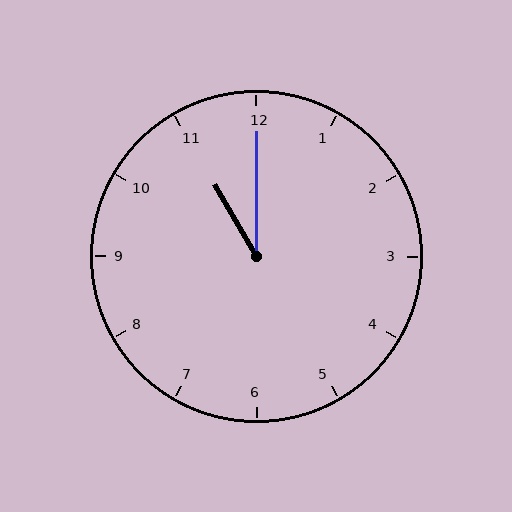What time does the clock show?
11:00.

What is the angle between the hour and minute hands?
Approximately 30 degrees.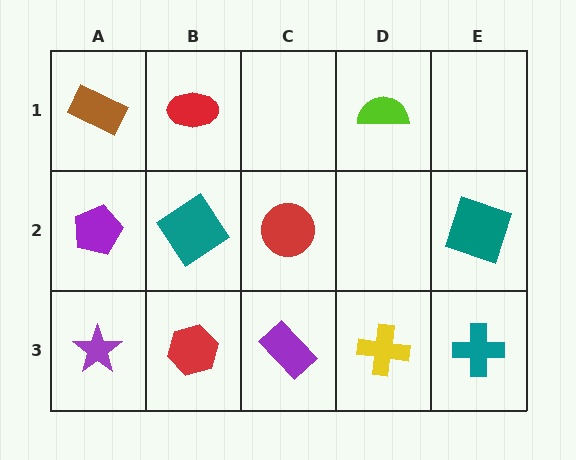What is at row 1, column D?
A lime semicircle.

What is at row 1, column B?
A red ellipse.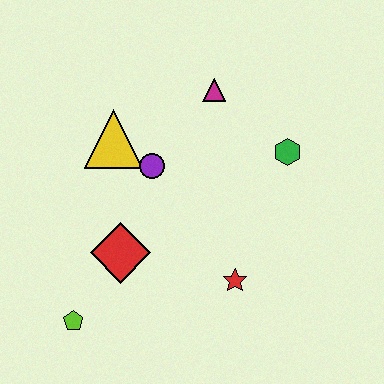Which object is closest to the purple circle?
The yellow triangle is closest to the purple circle.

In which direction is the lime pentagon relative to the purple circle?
The lime pentagon is below the purple circle.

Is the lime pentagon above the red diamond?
No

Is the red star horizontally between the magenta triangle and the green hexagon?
Yes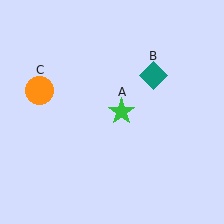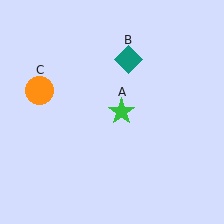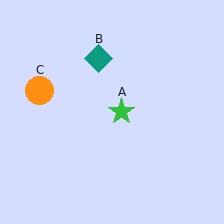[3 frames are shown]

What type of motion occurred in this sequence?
The teal diamond (object B) rotated counterclockwise around the center of the scene.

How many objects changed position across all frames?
1 object changed position: teal diamond (object B).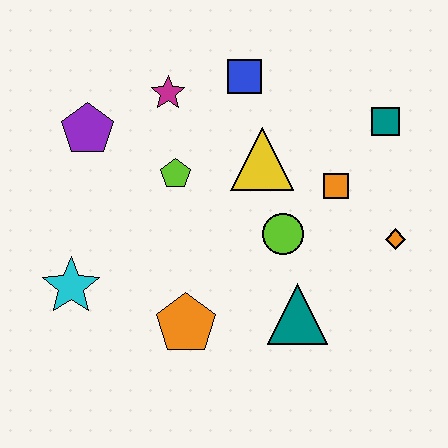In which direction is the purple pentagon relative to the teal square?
The purple pentagon is to the left of the teal square.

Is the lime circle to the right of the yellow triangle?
Yes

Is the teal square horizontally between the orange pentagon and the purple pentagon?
No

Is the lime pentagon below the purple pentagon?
Yes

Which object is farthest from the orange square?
The cyan star is farthest from the orange square.